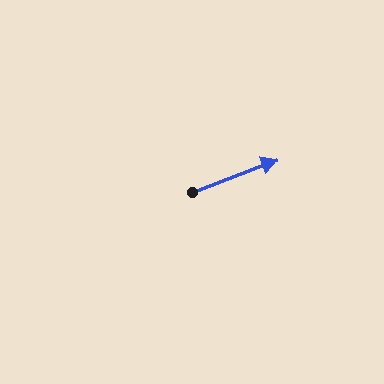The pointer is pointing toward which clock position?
Roughly 2 o'clock.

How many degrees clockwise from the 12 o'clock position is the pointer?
Approximately 69 degrees.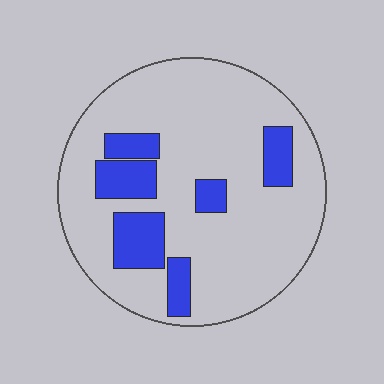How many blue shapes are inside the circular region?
6.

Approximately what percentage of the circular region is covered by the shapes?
Approximately 20%.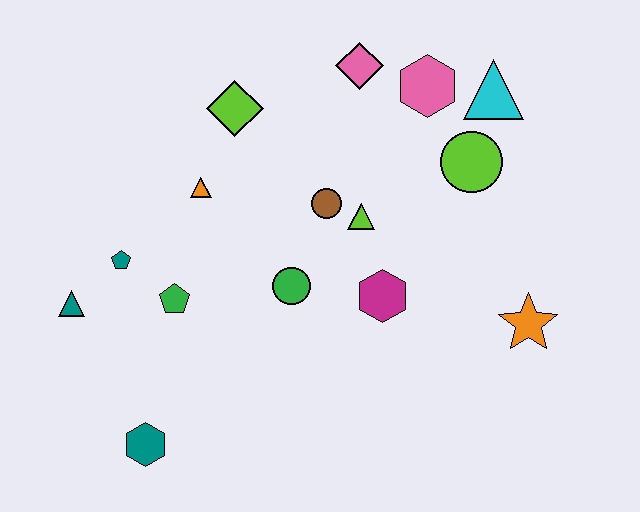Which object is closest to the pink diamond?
The pink hexagon is closest to the pink diamond.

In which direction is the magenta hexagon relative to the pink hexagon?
The magenta hexagon is below the pink hexagon.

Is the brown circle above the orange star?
Yes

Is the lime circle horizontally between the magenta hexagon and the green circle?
No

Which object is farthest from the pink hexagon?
The teal hexagon is farthest from the pink hexagon.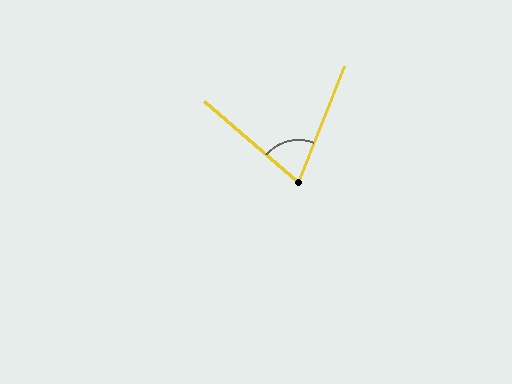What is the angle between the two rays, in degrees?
Approximately 71 degrees.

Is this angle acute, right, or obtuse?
It is acute.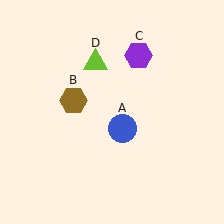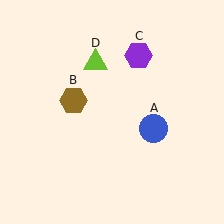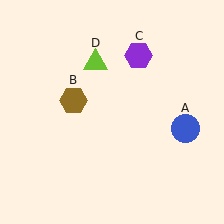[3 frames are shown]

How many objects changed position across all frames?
1 object changed position: blue circle (object A).